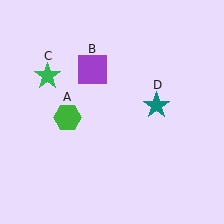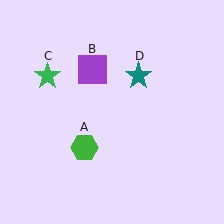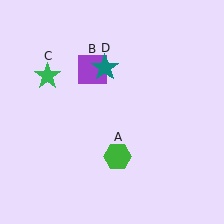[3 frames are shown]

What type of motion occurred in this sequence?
The green hexagon (object A), teal star (object D) rotated counterclockwise around the center of the scene.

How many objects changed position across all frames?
2 objects changed position: green hexagon (object A), teal star (object D).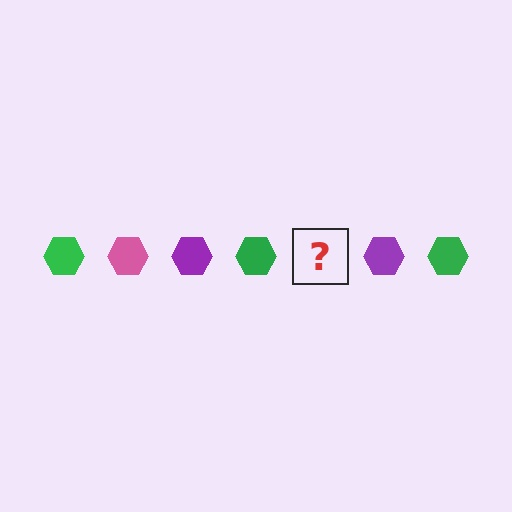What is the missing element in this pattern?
The missing element is a pink hexagon.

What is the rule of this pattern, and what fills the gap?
The rule is that the pattern cycles through green, pink, purple hexagons. The gap should be filled with a pink hexagon.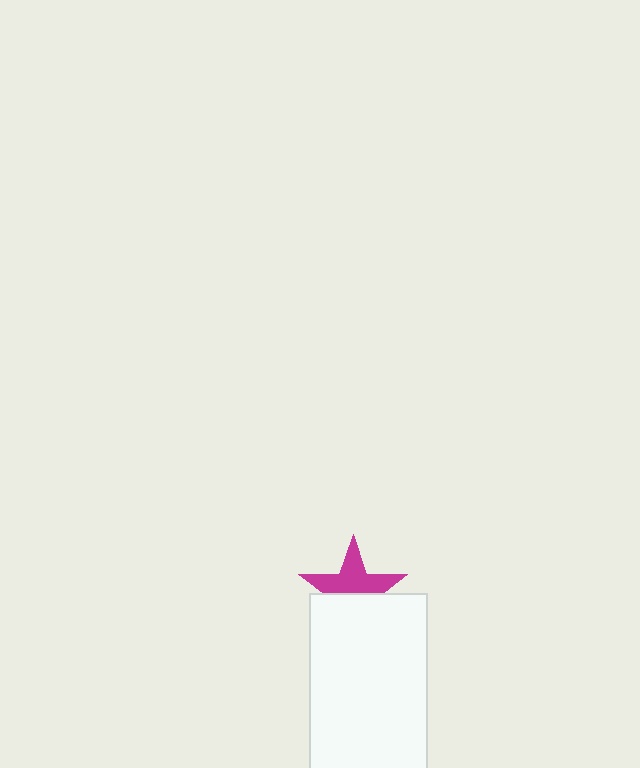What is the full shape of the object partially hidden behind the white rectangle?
The partially hidden object is a magenta star.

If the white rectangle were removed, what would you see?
You would see the complete magenta star.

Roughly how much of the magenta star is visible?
About half of it is visible (roughly 56%).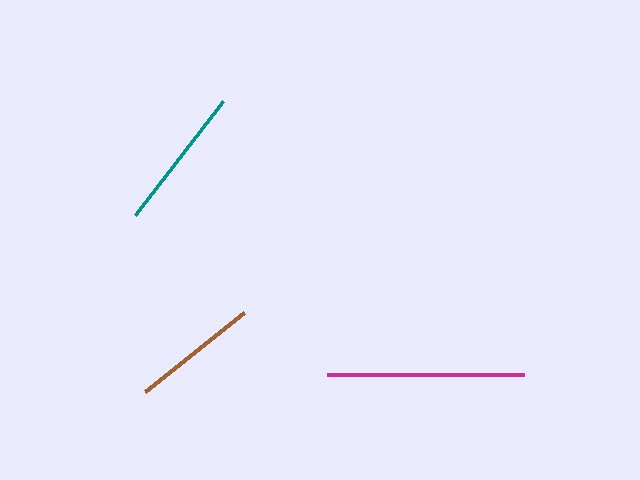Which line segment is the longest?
The magenta line is the longest at approximately 196 pixels.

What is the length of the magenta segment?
The magenta segment is approximately 196 pixels long.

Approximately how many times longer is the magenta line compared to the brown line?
The magenta line is approximately 1.5 times the length of the brown line.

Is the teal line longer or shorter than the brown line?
The teal line is longer than the brown line.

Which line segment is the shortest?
The brown line is the shortest at approximately 127 pixels.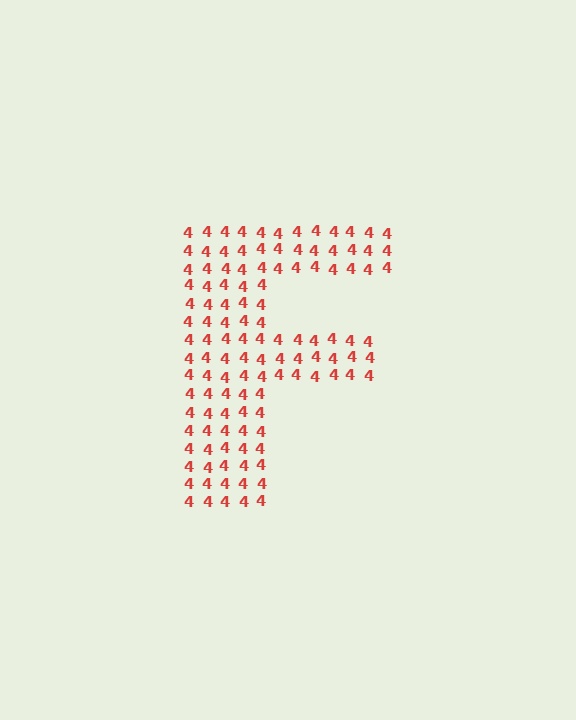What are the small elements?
The small elements are digit 4's.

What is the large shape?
The large shape is the letter F.